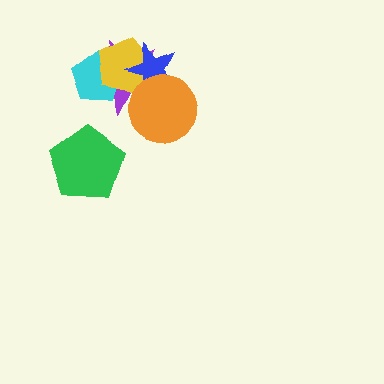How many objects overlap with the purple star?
4 objects overlap with the purple star.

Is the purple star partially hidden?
Yes, it is partially covered by another shape.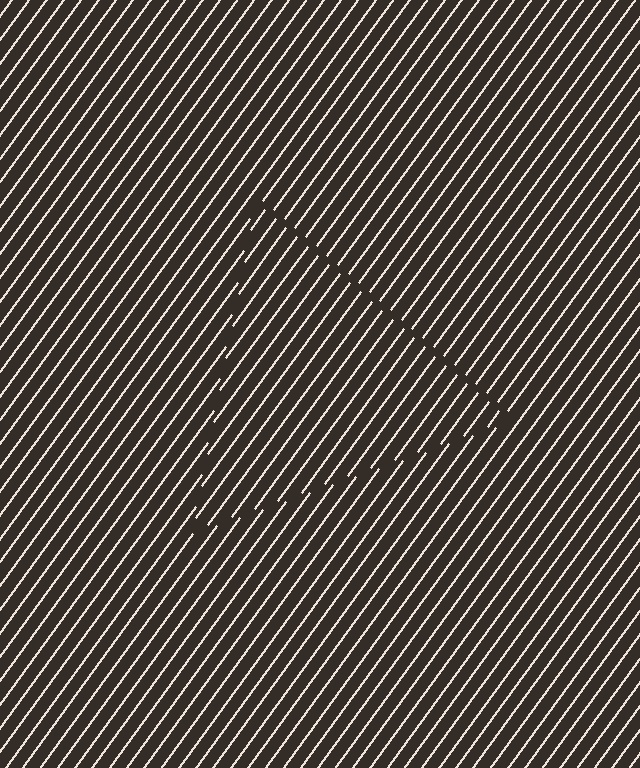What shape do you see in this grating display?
An illusory triangle. The interior of the shape contains the same grating, shifted by half a period — the contour is defined by the phase discontinuity where line-ends from the inner and outer gratings abut.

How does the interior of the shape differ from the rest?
The interior of the shape contains the same grating, shifted by half a period — the contour is defined by the phase discontinuity where line-ends from the inner and outer gratings abut.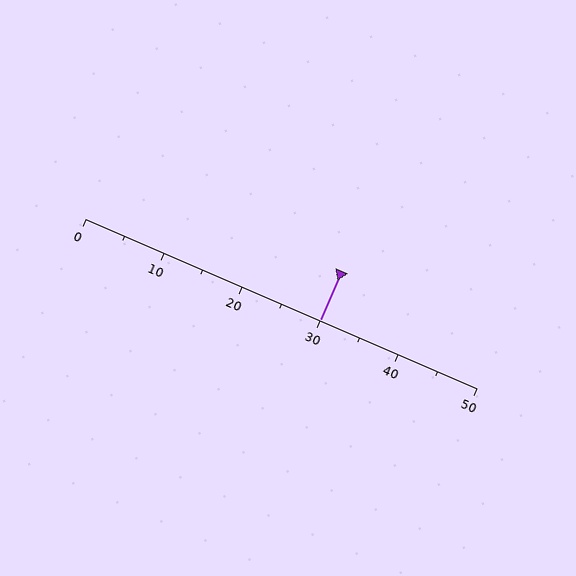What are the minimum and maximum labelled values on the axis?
The axis runs from 0 to 50.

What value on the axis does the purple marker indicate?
The marker indicates approximately 30.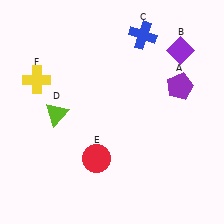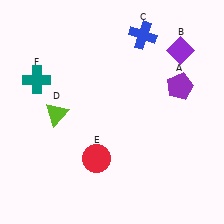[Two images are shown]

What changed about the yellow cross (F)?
In Image 1, F is yellow. In Image 2, it changed to teal.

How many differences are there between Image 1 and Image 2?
There is 1 difference between the two images.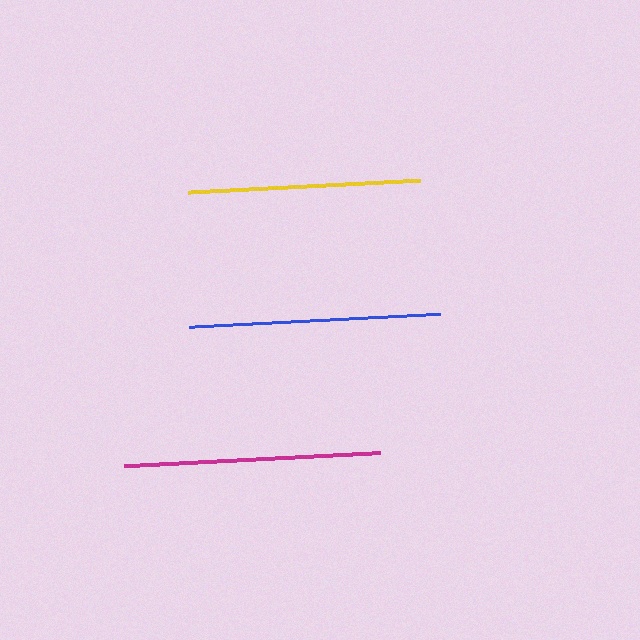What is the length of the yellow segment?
The yellow segment is approximately 232 pixels long.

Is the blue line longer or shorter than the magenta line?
The magenta line is longer than the blue line.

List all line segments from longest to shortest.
From longest to shortest: magenta, blue, yellow.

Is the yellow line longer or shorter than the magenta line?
The magenta line is longer than the yellow line.